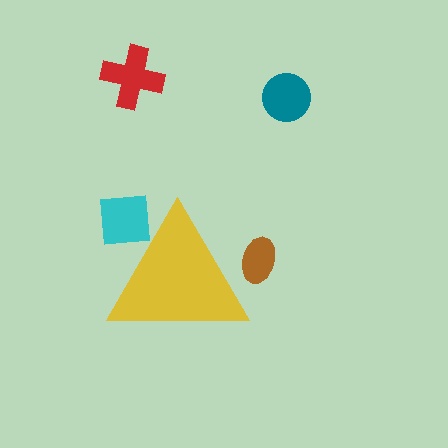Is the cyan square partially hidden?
Yes, the cyan square is partially hidden behind the yellow triangle.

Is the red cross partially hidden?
No, the red cross is fully visible.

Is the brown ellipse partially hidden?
Yes, the brown ellipse is partially hidden behind the yellow triangle.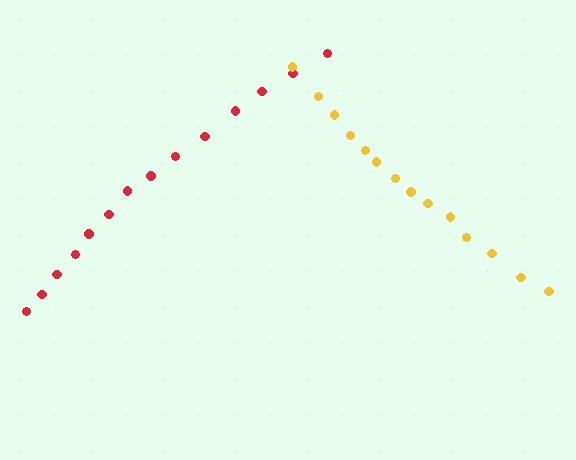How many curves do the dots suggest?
There are 2 distinct paths.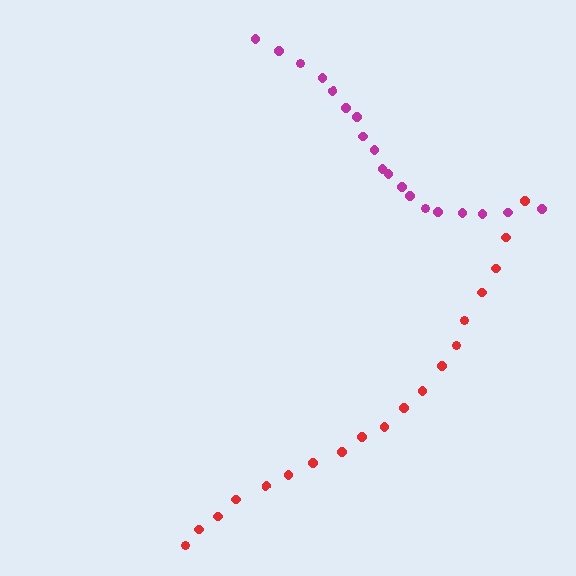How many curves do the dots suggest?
There are 2 distinct paths.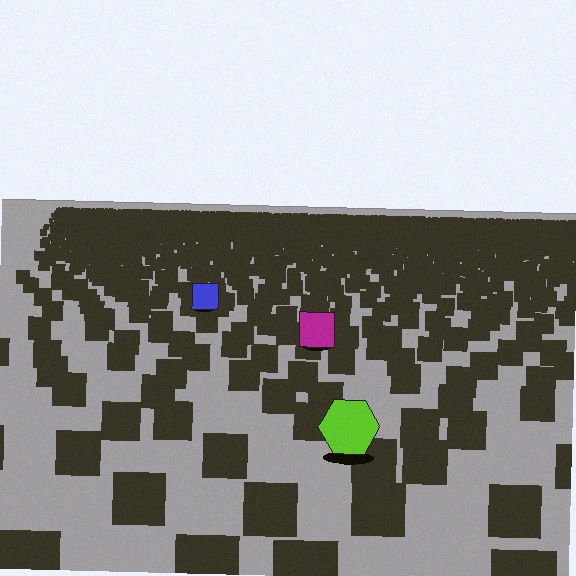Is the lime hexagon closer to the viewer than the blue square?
Yes. The lime hexagon is closer — you can tell from the texture gradient: the ground texture is coarser near it.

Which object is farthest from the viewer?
The blue square is farthest from the viewer. It appears smaller and the ground texture around it is denser.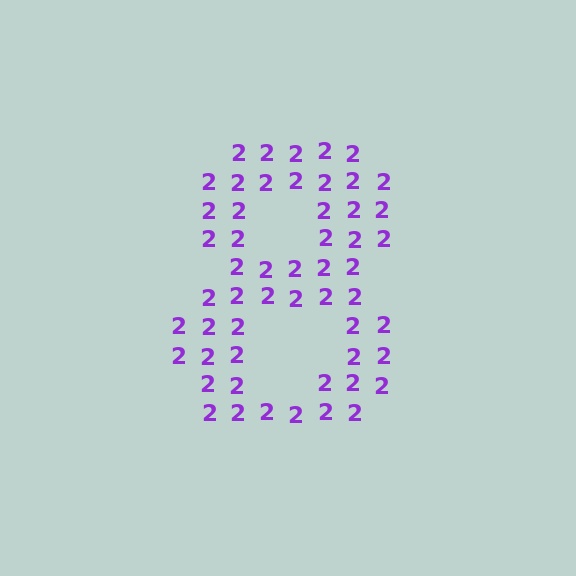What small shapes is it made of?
It is made of small digit 2's.